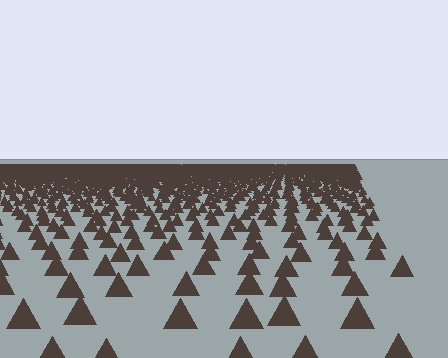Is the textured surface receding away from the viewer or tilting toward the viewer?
The surface is receding away from the viewer. Texture elements get smaller and denser toward the top.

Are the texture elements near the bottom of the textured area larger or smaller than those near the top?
Larger. Near the bottom, elements are closer to the viewer and appear at a bigger on-screen size.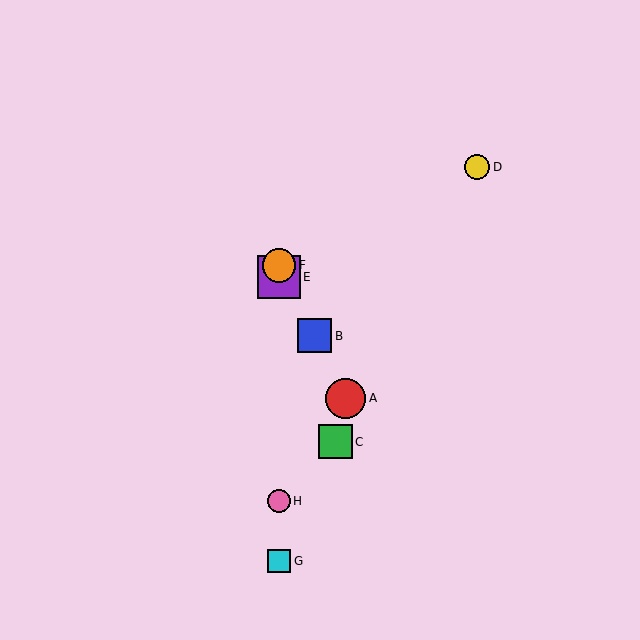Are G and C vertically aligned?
No, G is at x≈279 and C is at x≈335.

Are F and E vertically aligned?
Yes, both are at x≈279.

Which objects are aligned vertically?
Objects E, F, G, H are aligned vertically.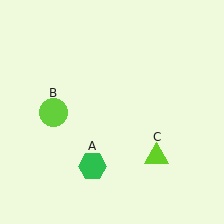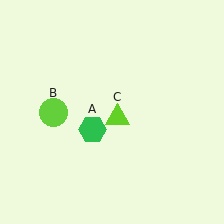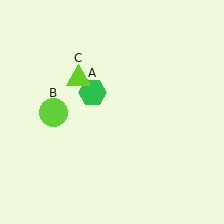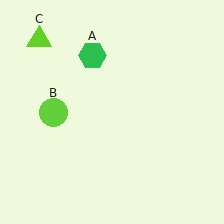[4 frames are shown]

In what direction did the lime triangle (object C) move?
The lime triangle (object C) moved up and to the left.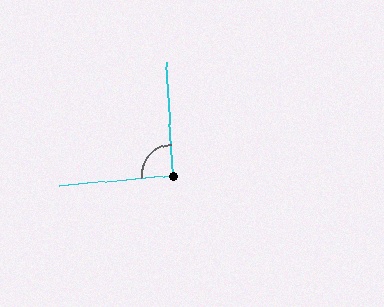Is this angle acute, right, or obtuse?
It is approximately a right angle.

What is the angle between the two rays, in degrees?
Approximately 92 degrees.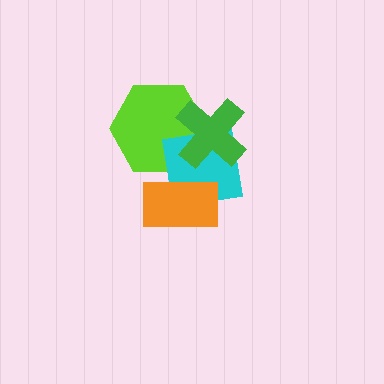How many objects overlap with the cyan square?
3 objects overlap with the cyan square.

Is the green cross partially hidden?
No, no other shape covers it.